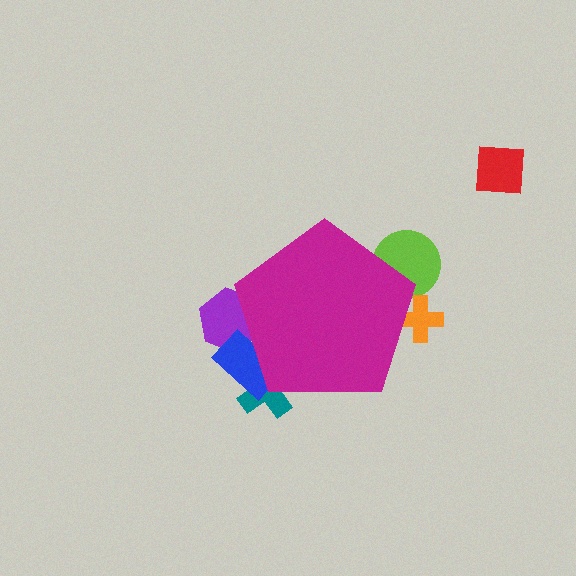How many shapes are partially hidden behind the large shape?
5 shapes are partially hidden.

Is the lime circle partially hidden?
Yes, the lime circle is partially hidden behind the magenta pentagon.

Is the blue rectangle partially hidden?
Yes, the blue rectangle is partially hidden behind the magenta pentagon.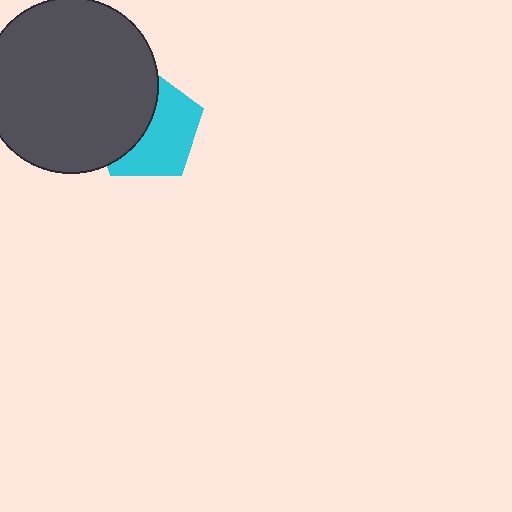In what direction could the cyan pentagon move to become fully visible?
The cyan pentagon could move right. That would shift it out from behind the dark gray circle entirely.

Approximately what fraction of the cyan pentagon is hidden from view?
Roughly 47% of the cyan pentagon is hidden behind the dark gray circle.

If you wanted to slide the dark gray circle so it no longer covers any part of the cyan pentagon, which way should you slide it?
Slide it left — that is the most direct way to separate the two shapes.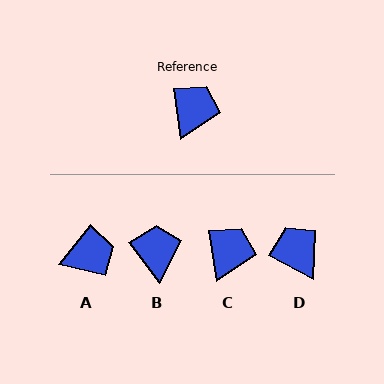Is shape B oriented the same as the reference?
No, it is off by about 29 degrees.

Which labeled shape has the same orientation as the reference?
C.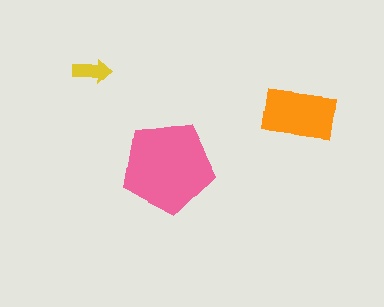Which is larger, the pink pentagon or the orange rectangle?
The pink pentagon.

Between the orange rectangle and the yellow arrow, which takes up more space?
The orange rectangle.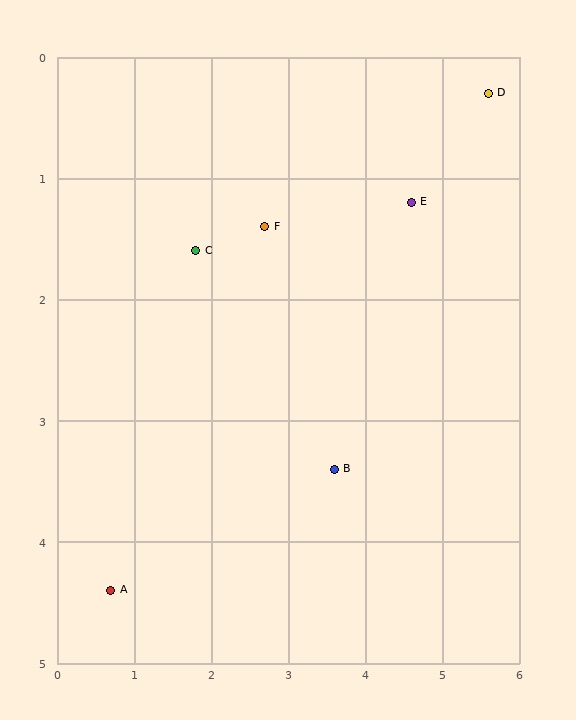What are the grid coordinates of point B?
Point B is at approximately (3.6, 3.4).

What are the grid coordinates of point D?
Point D is at approximately (5.6, 0.3).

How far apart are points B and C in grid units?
Points B and C are about 2.5 grid units apart.